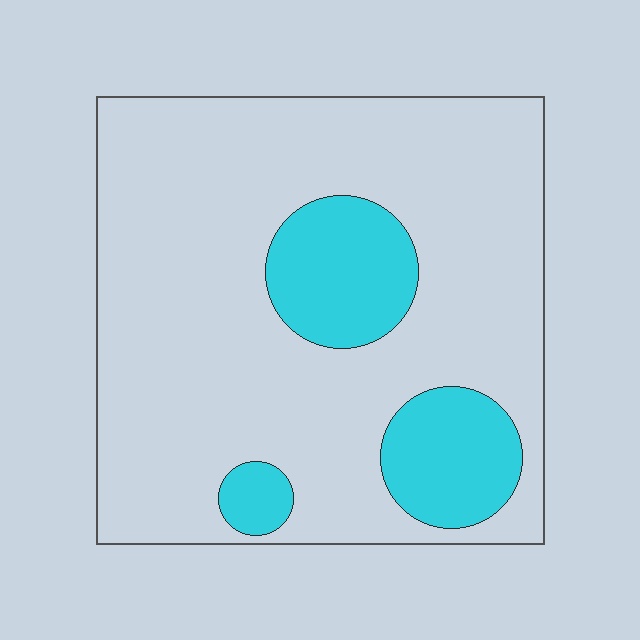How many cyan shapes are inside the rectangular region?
3.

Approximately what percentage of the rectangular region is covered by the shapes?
Approximately 20%.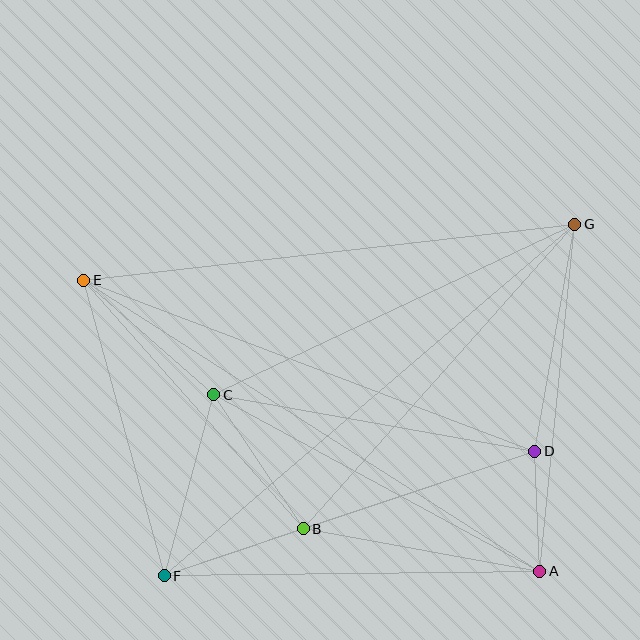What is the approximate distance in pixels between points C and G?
The distance between C and G is approximately 399 pixels.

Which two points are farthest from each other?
Points A and E are farthest from each other.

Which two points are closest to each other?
Points A and D are closest to each other.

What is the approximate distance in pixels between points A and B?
The distance between A and B is approximately 240 pixels.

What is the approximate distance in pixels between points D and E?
The distance between D and E is approximately 482 pixels.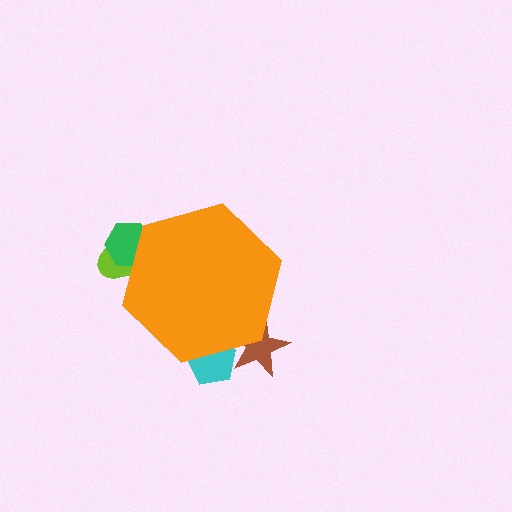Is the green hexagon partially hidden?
Yes, the green hexagon is partially hidden behind the orange hexagon.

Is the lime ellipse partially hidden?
Yes, the lime ellipse is partially hidden behind the orange hexagon.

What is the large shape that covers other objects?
An orange hexagon.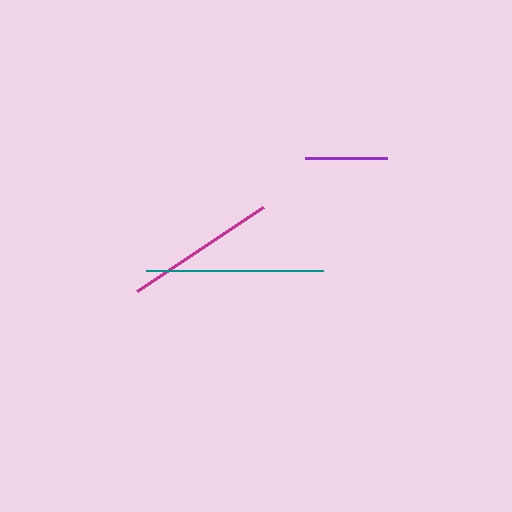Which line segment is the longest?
The teal line is the longest at approximately 177 pixels.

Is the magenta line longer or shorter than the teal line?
The teal line is longer than the magenta line.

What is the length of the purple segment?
The purple segment is approximately 82 pixels long.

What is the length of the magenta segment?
The magenta segment is approximately 151 pixels long.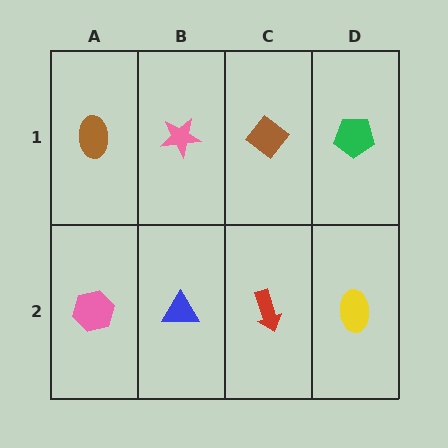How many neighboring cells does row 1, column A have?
2.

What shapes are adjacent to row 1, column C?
A red arrow (row 2, column C), a pink star (row 1, column B), a green pentagon (row 1, column D).